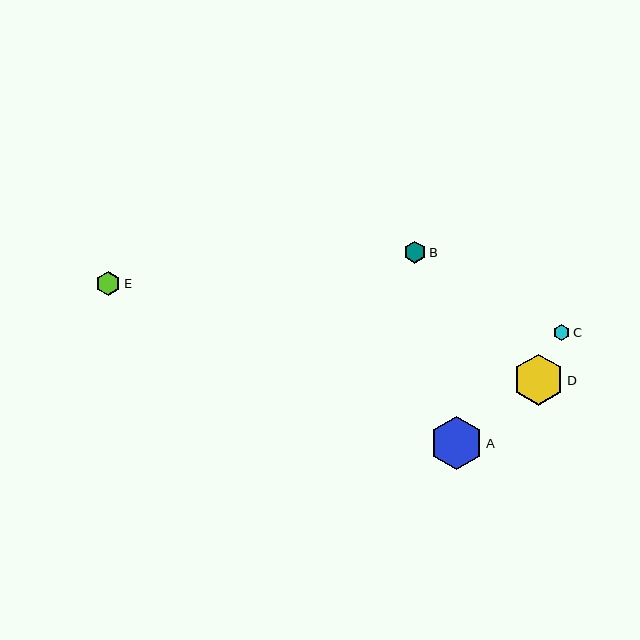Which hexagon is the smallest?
Hexagon C is the smallest with a size of approximately 16 pixels.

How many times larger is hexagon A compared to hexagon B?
Hexagon A is approximately 2.4 times the size of hexagon B.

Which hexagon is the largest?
Hexagon A is the largest with a size of approximately 53 pixels.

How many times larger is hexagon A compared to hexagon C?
Hexagon A is approximately 3.4 times the size of hexagon C.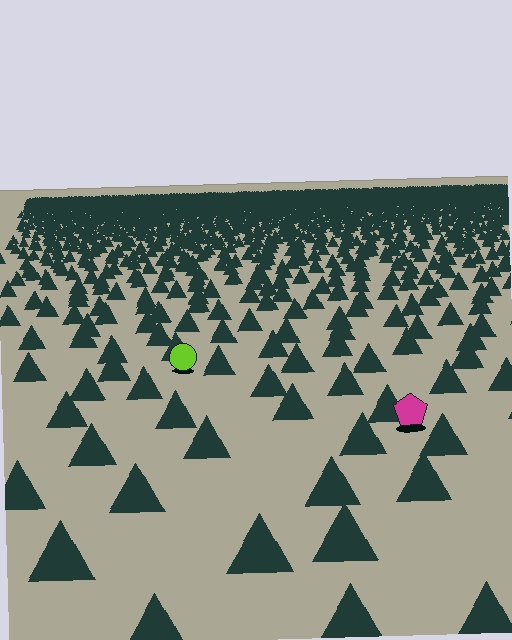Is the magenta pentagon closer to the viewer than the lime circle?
Yes. The magenta pentagon is closer — you can tell from the texture gradient: the ground texture is coarser near it.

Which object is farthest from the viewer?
The lime circle is farthest from the viewer. It appears smaller and the ground texture around it is denser.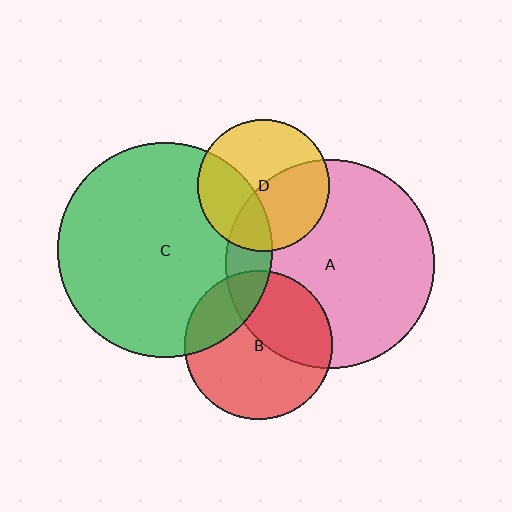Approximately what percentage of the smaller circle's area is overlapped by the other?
Approximately 25%.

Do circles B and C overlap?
Yes.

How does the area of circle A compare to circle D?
Approximately 2.5 times.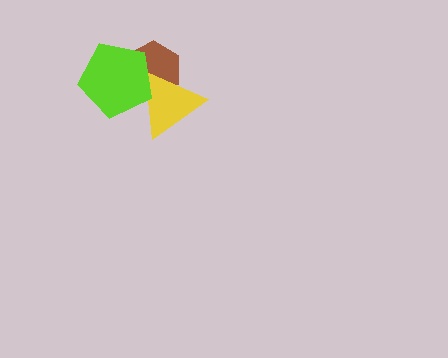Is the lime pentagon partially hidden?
No, no other shape covers it.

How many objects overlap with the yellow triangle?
2 objects overlap with the yellow triangle.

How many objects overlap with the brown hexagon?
2 objects overlap with the brown hexagon.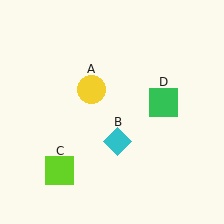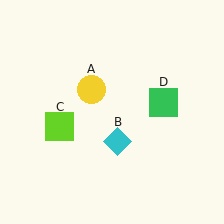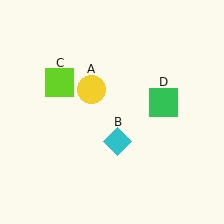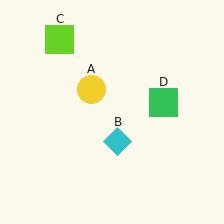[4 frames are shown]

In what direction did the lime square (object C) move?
The lime square (object C) moved up.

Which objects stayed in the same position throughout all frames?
Yellow circle (object A) and cyan diamond (object B) and green square (object D) remained stationary.